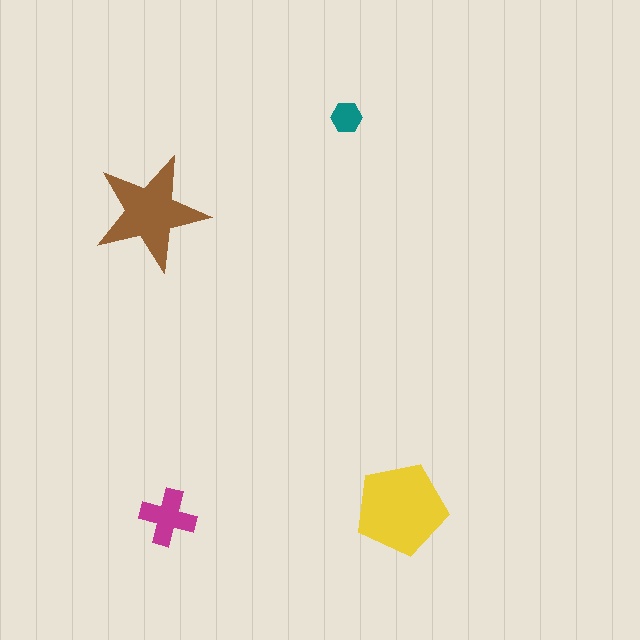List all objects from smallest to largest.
The teal hexagon, the magenta cross, the brown star, the yellow pentagon.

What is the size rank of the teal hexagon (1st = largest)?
4th.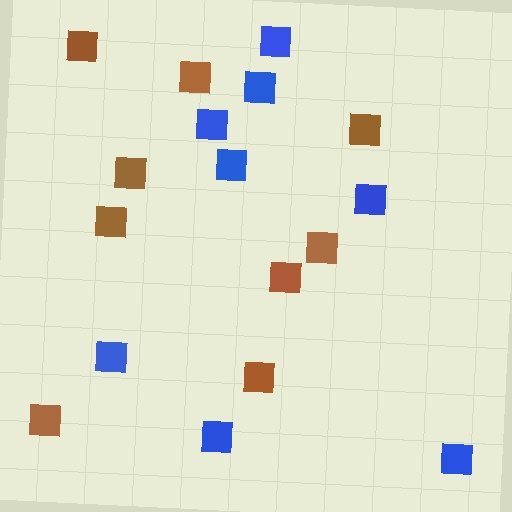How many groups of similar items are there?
There are 2 groups: one group of brown squares (9) and one group of blue squares (8).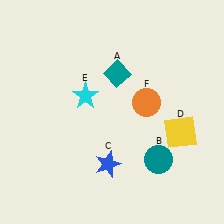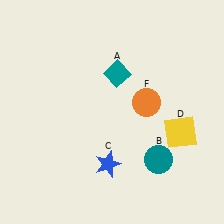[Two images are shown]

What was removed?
The cyan star (E) was removed in Image 2.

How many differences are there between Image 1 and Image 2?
There is 1 difference between the two images.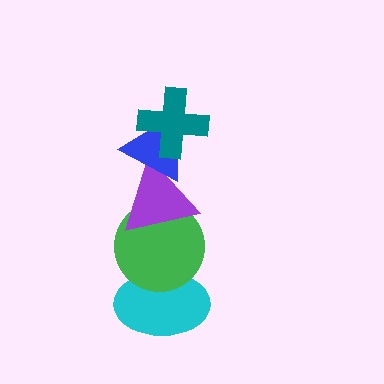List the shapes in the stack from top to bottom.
From top to bottom: the teal cross, the blue triangle, the purple triangle, the green circle, the cyan ellipse.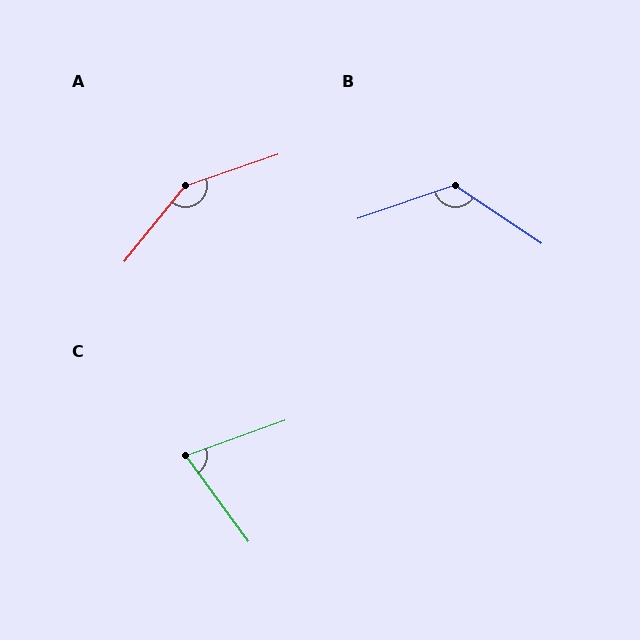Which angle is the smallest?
C, at approximately 74 degrees.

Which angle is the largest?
A, at approximately 147 degrees.